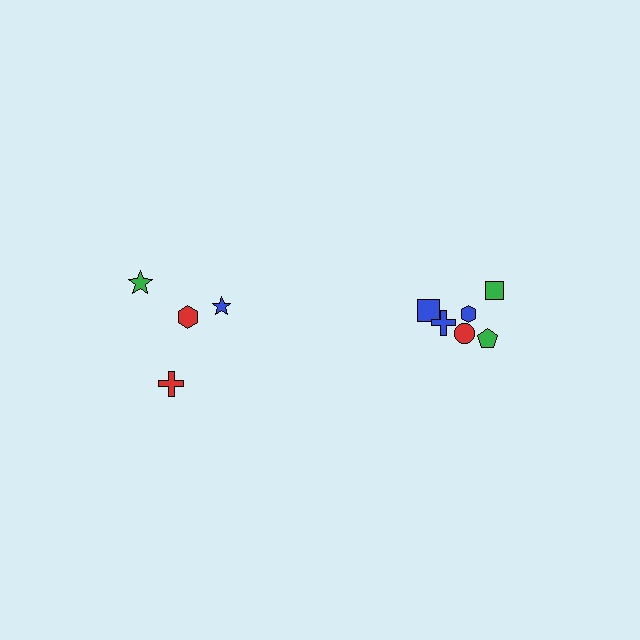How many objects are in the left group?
There are 4 objects.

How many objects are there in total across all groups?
There are 10 objects.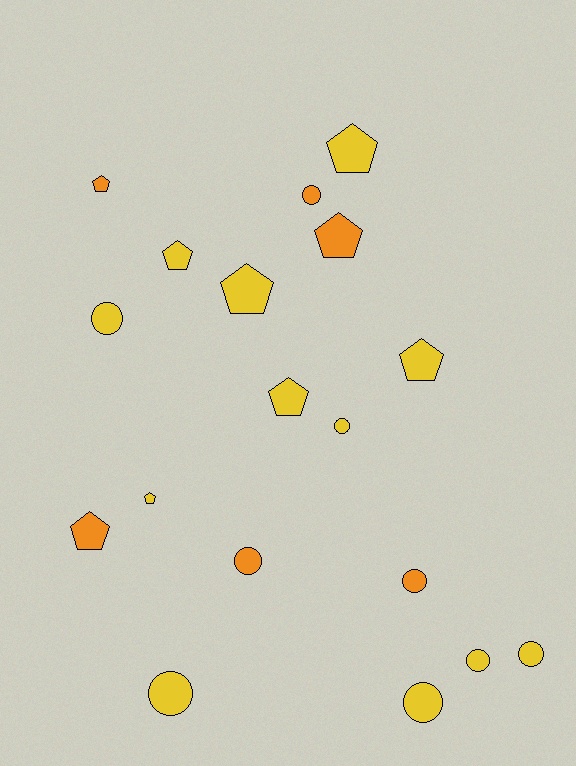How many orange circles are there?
There are 3 orange circles.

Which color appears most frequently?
Yellow, with 12 objects.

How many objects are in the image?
There are 18 objects.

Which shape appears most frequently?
Circle, with 9 objects.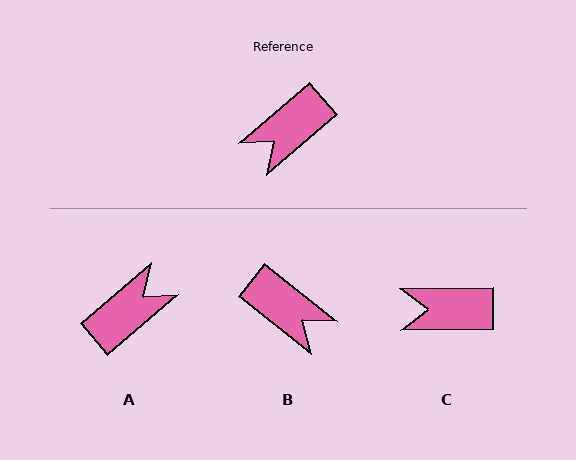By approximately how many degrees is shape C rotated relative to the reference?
Approximately 40 degrees clockwise.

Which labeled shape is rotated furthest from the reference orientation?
A, about 180 degrees away.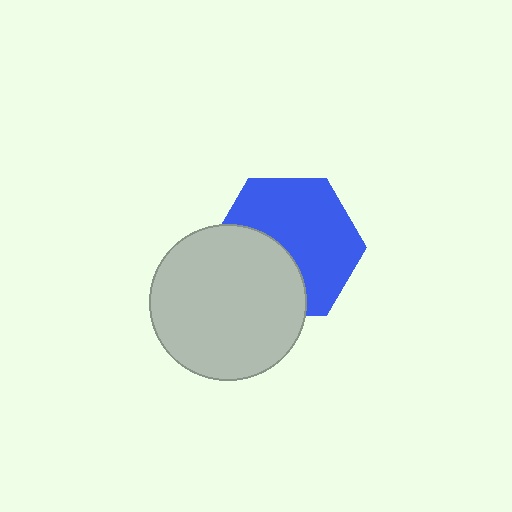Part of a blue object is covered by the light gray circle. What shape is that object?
It is a hexagon.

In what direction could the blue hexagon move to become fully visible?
The blue hexagon could move toward the upper-right. That would shift it out from behind the light gray circle entirely.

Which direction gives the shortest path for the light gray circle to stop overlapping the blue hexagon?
Moving toward the lower-left gives the shortest separation.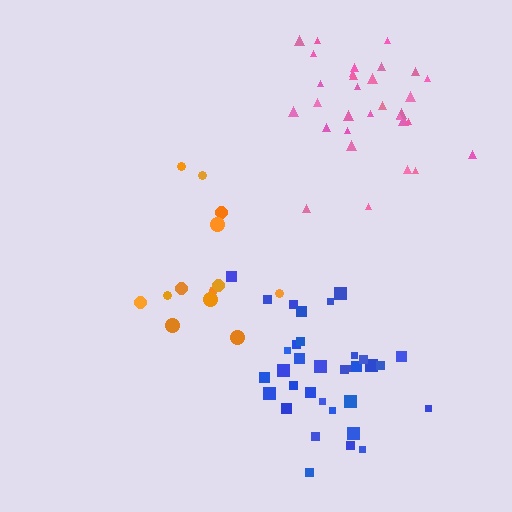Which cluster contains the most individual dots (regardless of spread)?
Blue (34).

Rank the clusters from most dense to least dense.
pink, blue, orange.